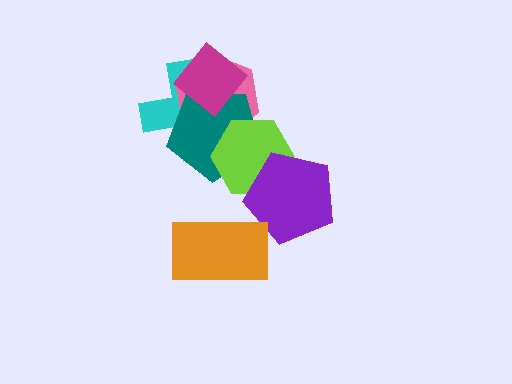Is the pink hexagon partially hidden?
Yes, it is partially covered by another shape.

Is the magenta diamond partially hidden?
No, no other shape covers it.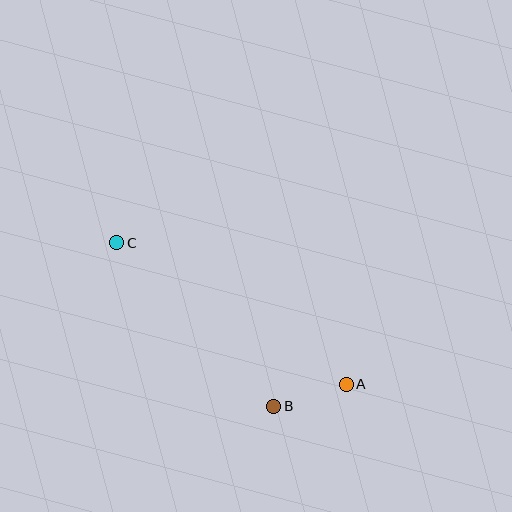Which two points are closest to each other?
Points A and B are closest to each other.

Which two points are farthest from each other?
Points A and C are farthest from each other.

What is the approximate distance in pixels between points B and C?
The distance between B and C is approximately 226 pixels.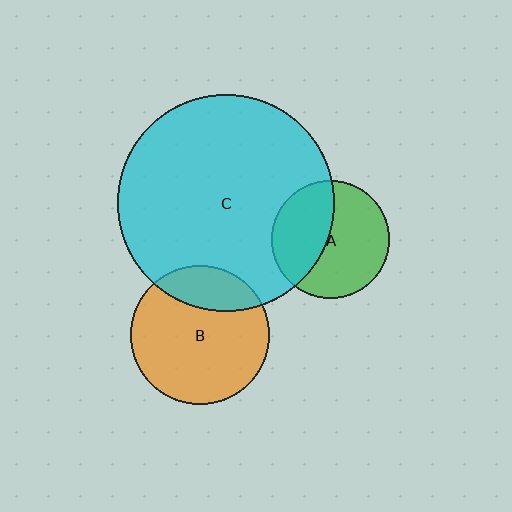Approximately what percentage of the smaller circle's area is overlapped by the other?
Approximately 40%.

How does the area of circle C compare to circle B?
Approximately 2.5 times.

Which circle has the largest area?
Circle C (cyan).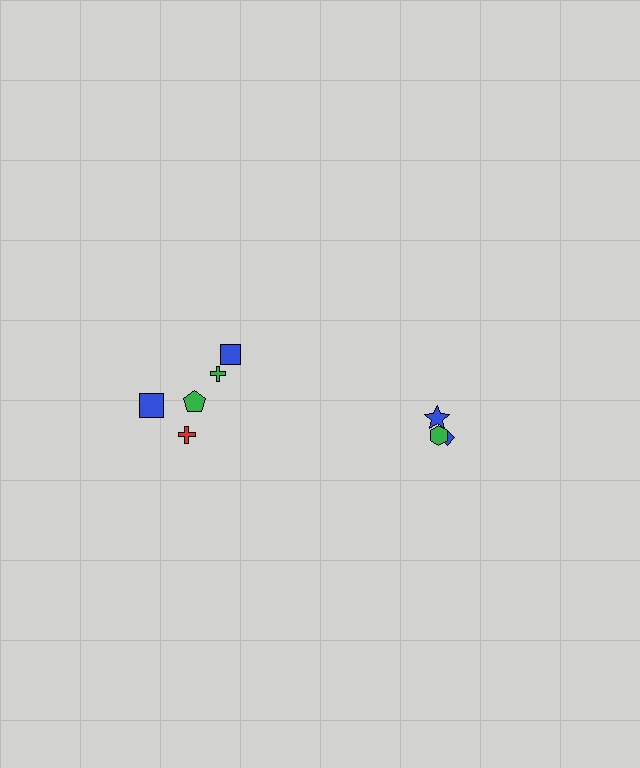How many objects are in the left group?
There are 5 objects.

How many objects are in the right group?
There are 3 objects.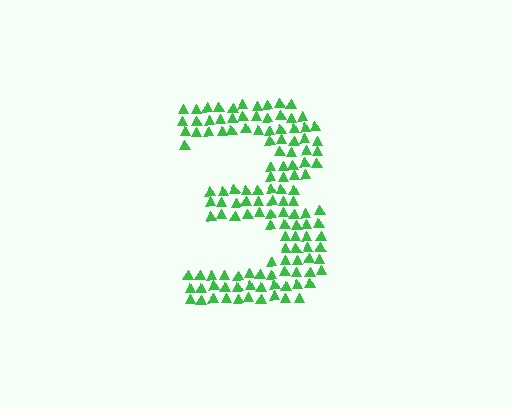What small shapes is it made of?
It is made of small triangles.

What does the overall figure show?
The overall figure shows the digit 3.